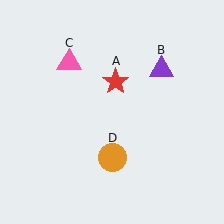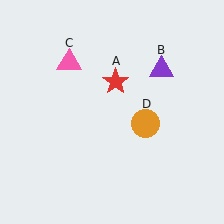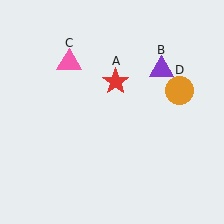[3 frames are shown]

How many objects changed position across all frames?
1 object changed position: orange circle (object D).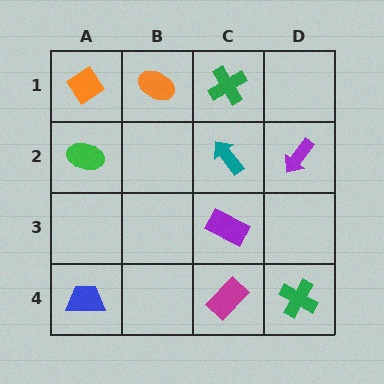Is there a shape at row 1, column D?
No, that cell is empty.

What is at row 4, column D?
A green cross.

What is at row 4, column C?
A magenta rectangle.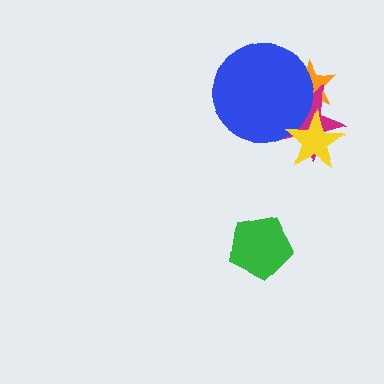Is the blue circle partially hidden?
Yes, it is partially covered by another shape.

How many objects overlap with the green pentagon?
0 objects overlap with the green pentagon.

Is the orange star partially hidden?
Yes, it is partially covered by another shape.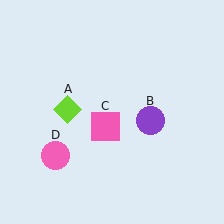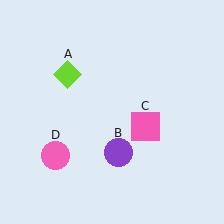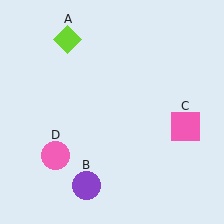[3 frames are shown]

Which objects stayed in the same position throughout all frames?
Pink circle (object D) remained stationary.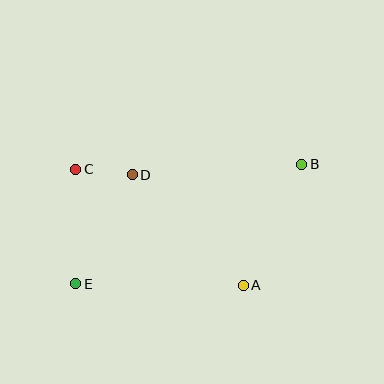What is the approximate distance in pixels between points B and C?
The distance between B and C is approximately 226 pixels.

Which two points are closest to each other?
Points C and D are closest to each other.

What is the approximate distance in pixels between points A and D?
The distance between A and D is approximately 157 pixels.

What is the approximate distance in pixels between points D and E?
The distance between D and E is approximately 123 pixels.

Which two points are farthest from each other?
Points B and E are farthest from each other.